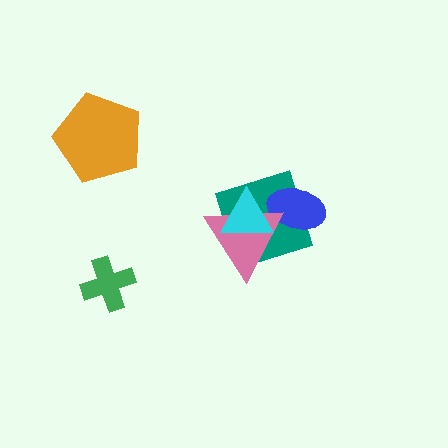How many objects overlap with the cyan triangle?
3 objects overlap with the cyan triangle.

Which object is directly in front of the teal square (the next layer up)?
The blue ellipse is directly in front of the teal square.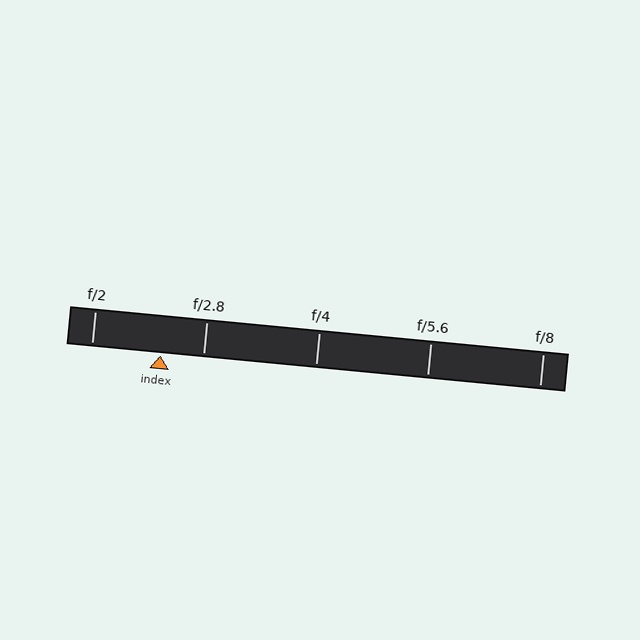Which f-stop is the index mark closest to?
The index mark is closest to f/2.8.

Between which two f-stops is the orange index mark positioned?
The index mark is between f/2 and f/2.8.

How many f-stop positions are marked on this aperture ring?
There are 5 f-stop positions marked.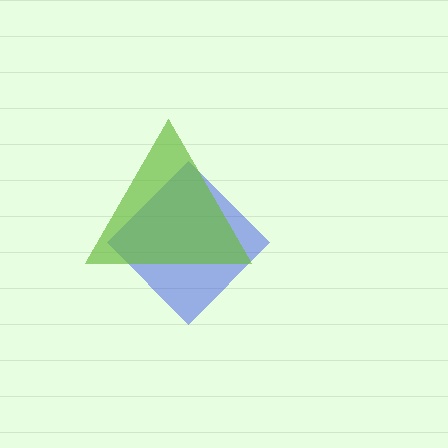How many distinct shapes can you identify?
There are 2 distinct shapes: a blue diamond, a lime triangle.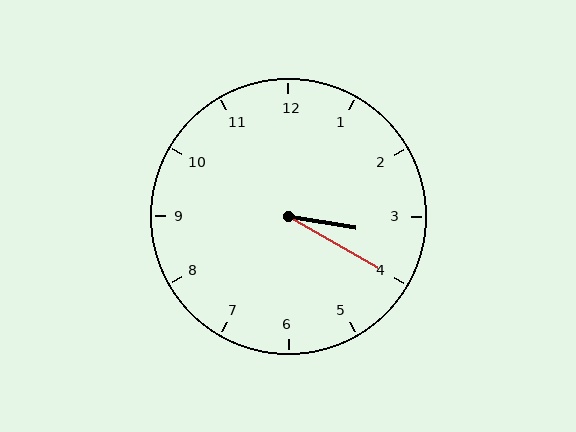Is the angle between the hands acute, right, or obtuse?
It is acute.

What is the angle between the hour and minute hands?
Approximately 20 degrees.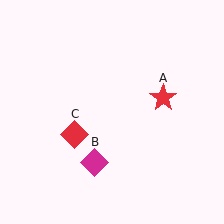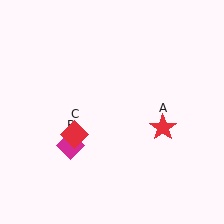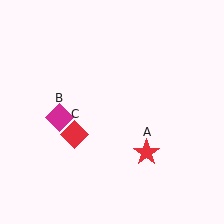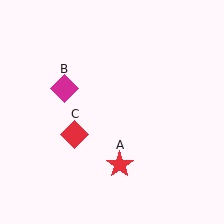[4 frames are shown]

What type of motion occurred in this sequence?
The red star (object A), magenta diamond (object B) rotated clockwise around the center of the scene.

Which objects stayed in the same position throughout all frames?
Red diamond (object C) remained stationary.